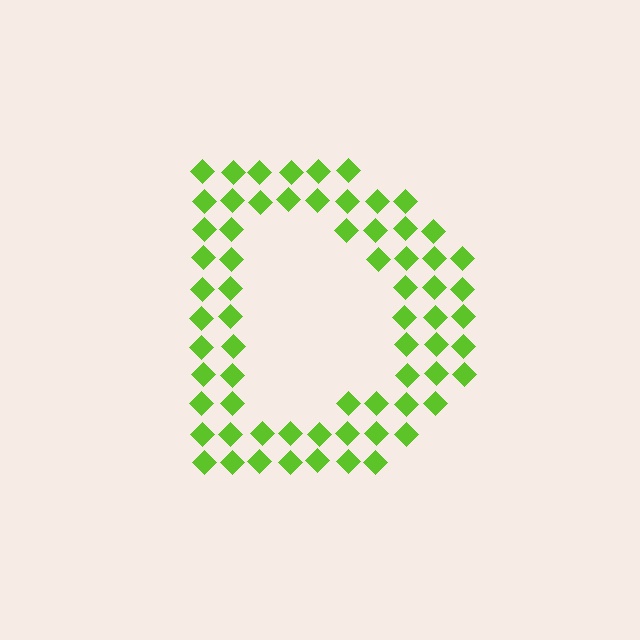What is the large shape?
The large shape is the letter D.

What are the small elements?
The small elements are diamonds.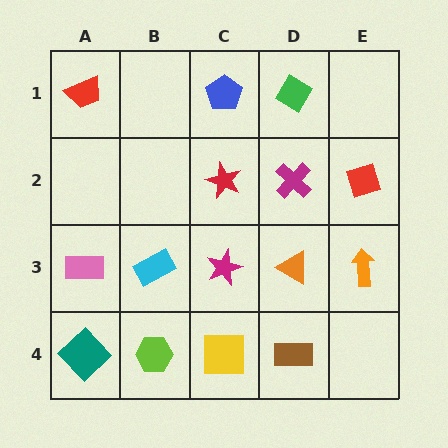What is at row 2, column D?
A magenta cross.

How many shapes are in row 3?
5 shapes.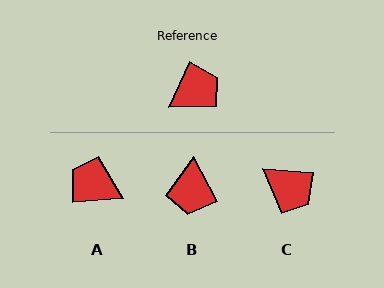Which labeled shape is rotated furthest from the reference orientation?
B, about 128 degrees away.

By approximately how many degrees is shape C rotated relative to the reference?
Approximately 69 degrees clockwise.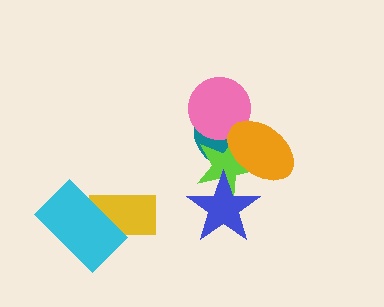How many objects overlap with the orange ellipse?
3 objects overlap with the orange ellipse.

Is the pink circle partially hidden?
Yes, it is partially covered by another shape.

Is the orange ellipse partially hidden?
No, no other shape covers it.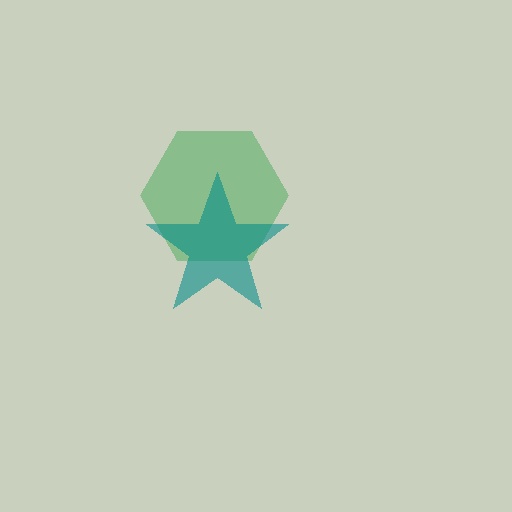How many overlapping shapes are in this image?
There are 2 overlapping shapes in the image.